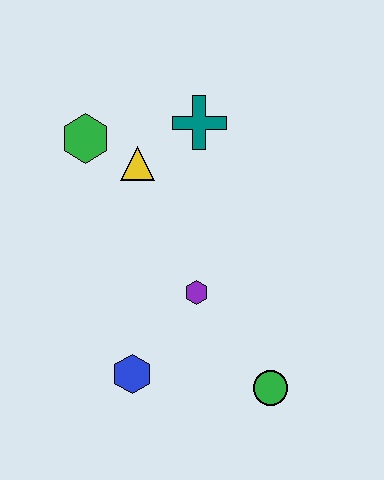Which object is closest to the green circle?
The purple hexagon is closest to the green circle.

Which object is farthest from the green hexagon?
The green circle is farthest from the green hexagon.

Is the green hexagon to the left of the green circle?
Yes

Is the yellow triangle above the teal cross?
No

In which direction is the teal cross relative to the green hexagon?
The teal cross is to the right of the green hexagon.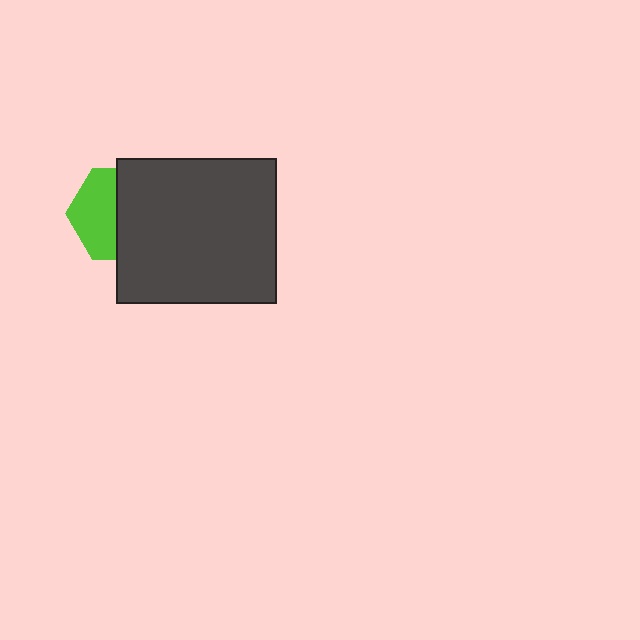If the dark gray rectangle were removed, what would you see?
You would see the complete lime hexagon.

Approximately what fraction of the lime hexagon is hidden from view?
Roughly 54% of the lime hexagon is hidden behind the dark gray rectangle.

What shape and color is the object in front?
The object in front is a dark gray rectangle.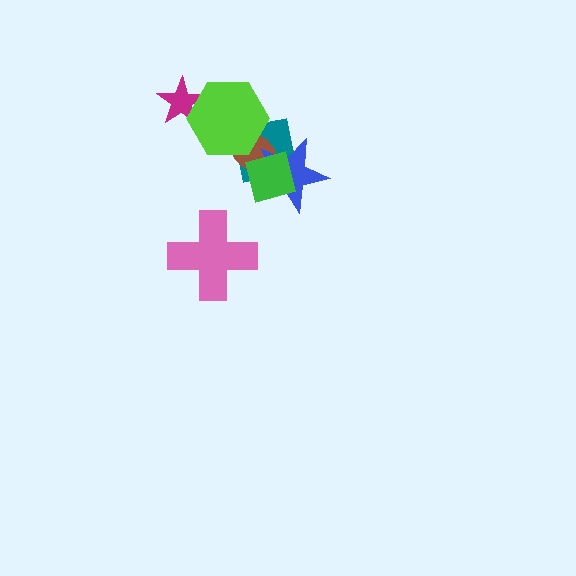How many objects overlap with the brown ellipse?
4 objects overlap with the brown ellipse.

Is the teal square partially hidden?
Yes, it is partially covered by another shape.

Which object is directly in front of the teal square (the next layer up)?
The brown ellipse is directly in front of the teal square.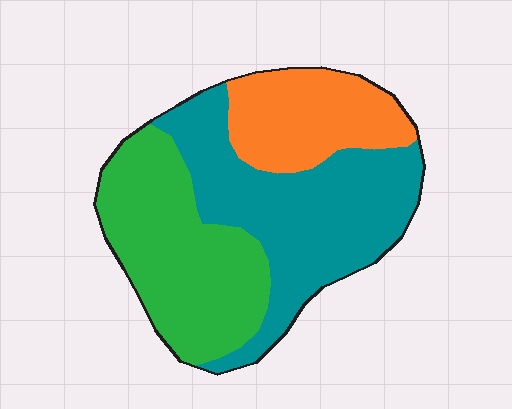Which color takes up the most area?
Teal, at roughly 45%.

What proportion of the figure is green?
Green covers around 35% of the figure.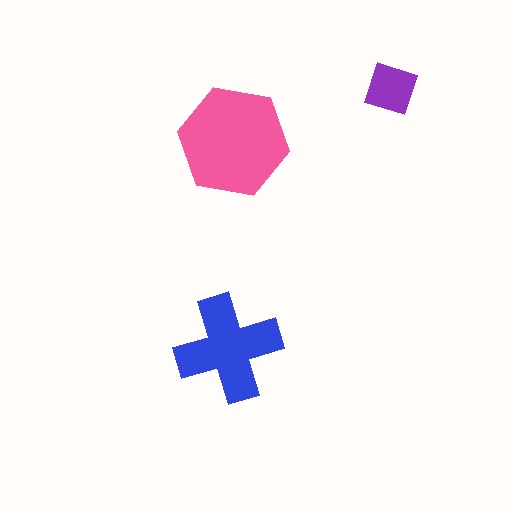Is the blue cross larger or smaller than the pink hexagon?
Smaller.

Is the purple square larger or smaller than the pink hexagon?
Smaller.